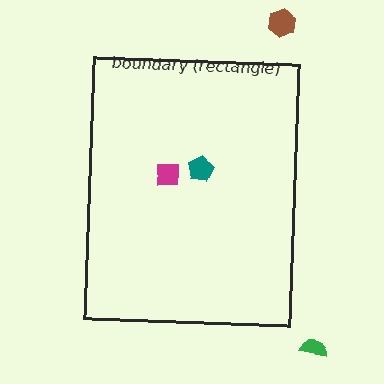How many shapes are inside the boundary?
2 inside, 2 outside.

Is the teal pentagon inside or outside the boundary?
Inside.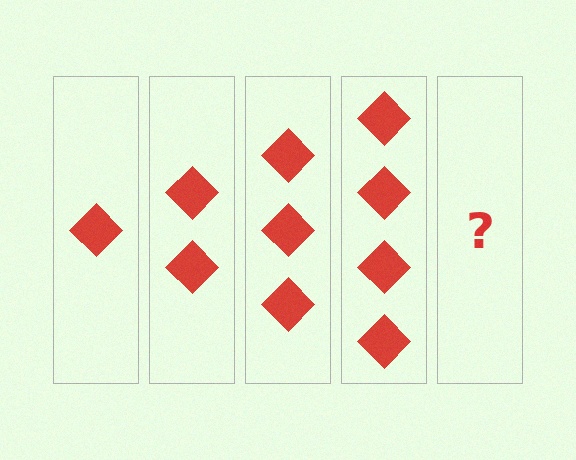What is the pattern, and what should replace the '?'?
The pattern is that each step adds one more diamond. The '?' should be 5 diamonds.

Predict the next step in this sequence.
The next step is 5 diamonds.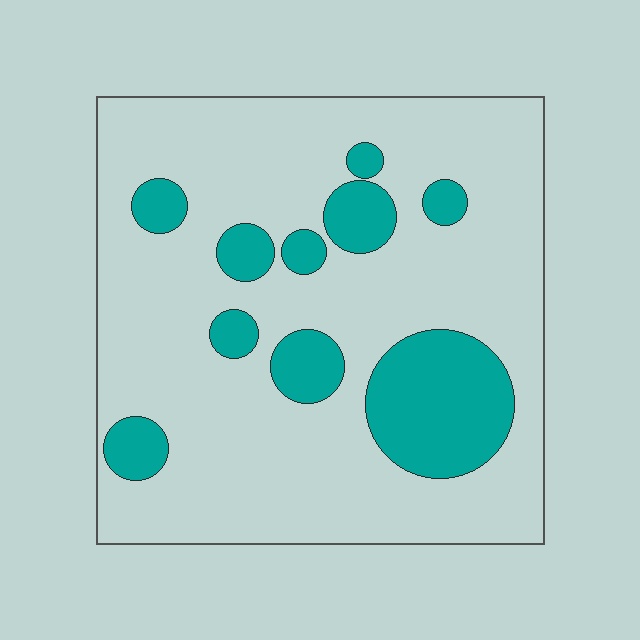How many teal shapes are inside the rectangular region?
10.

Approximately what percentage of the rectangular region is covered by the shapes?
Approximately 20%.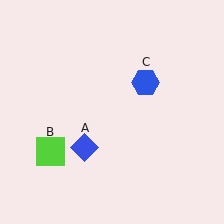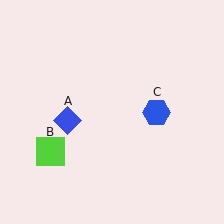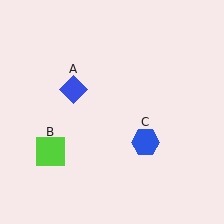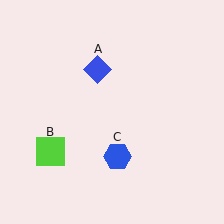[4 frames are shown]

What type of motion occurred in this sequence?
The blue diamond (object A), blue hexagon (object C) rotated clockwise around the center of the scene.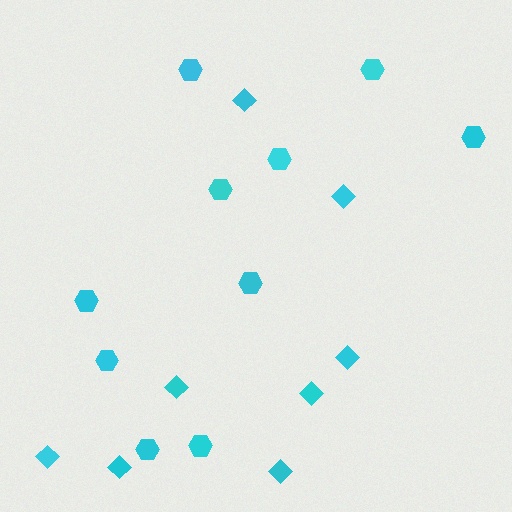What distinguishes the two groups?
There are 2 groups: one group of diamonds (8) and one group of hexagons (10).